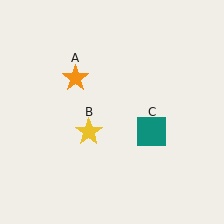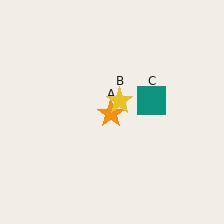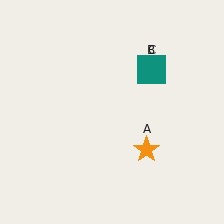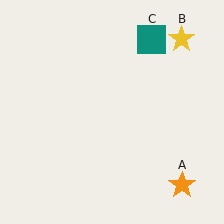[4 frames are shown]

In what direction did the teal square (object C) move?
The teal square (object C) moved up.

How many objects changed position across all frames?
3 objects changed position: orange star (object A), yellow star (object B), teal square (object C).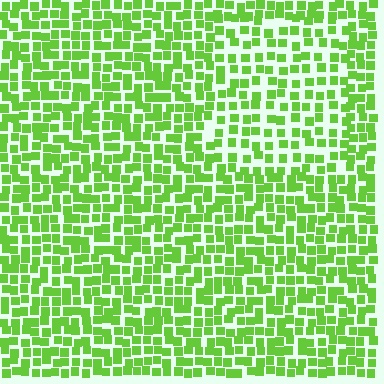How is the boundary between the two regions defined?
The boundary is defined by a change in element density (approximately 1.5x ratio). All elements are the same color, size, and shape.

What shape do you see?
I see a rectangle.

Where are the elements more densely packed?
The elements are more densely packed outside the rectangle boundary.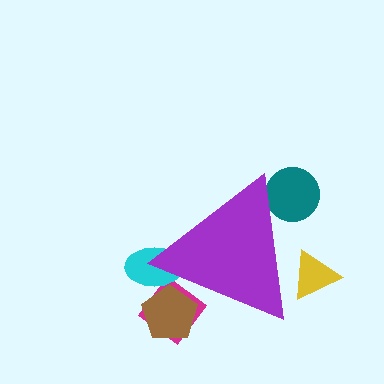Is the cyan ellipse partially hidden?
Yes, the cyan ellipse is partially hidden behind the purple triangle.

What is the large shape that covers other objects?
A purple triangle.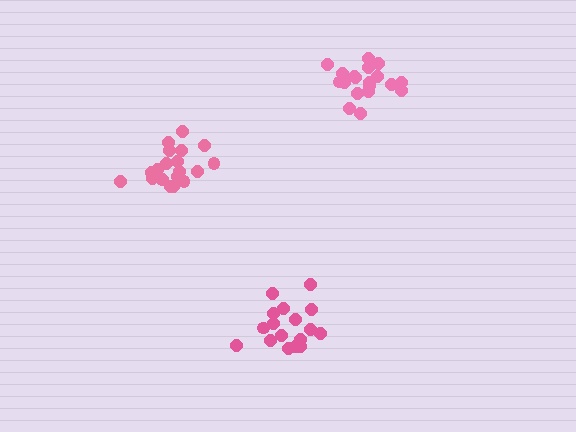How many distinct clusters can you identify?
There are 3 distinct clusters.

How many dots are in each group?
Group 1: 20 dots, Group 2: 19 dots, Group 3: 17 dots (56 total).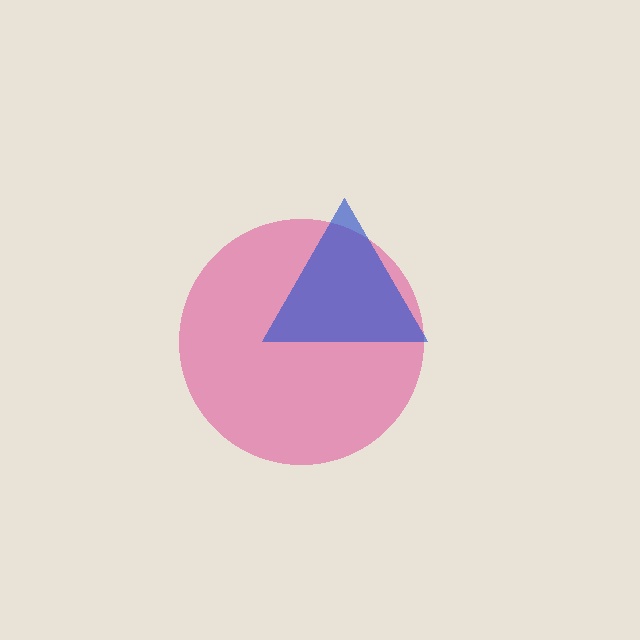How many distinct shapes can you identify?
There are 2 distinct shapes: a pink circle, a blue triangle.